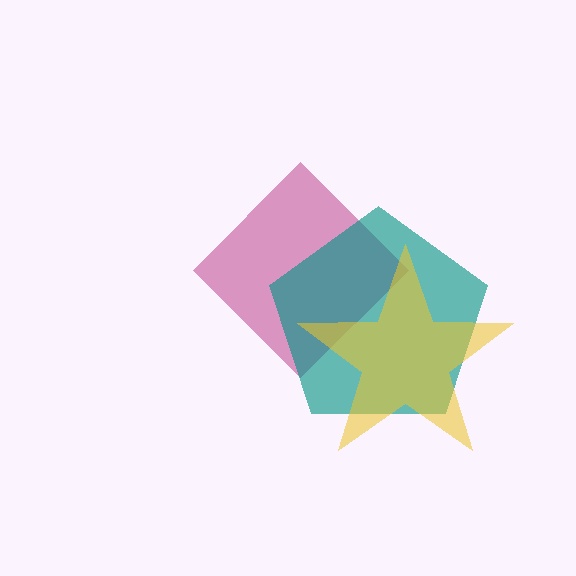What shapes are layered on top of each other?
The layered shapes are: a magenta diamond, a teal pentagon, a yellow star.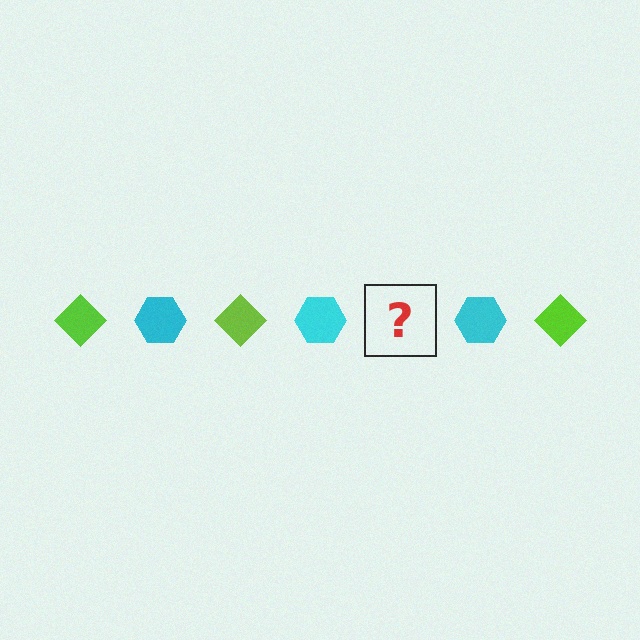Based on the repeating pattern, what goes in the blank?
The blank should be a lime diamond.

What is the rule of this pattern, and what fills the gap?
The rule is that the pattern alternates between lime diamond and cyan hexagon. The gap should be filled with a lime diamond.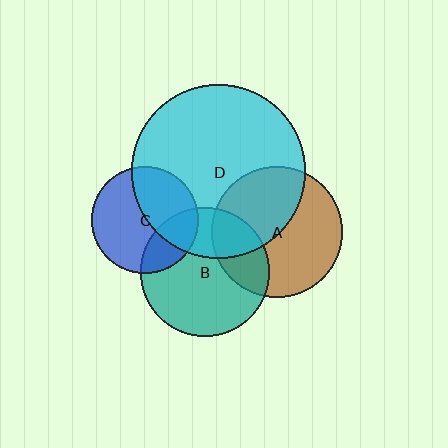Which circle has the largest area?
Circle D (cyan).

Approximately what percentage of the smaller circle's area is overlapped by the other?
Approximately 45%.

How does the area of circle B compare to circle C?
Approximately 1.5 times.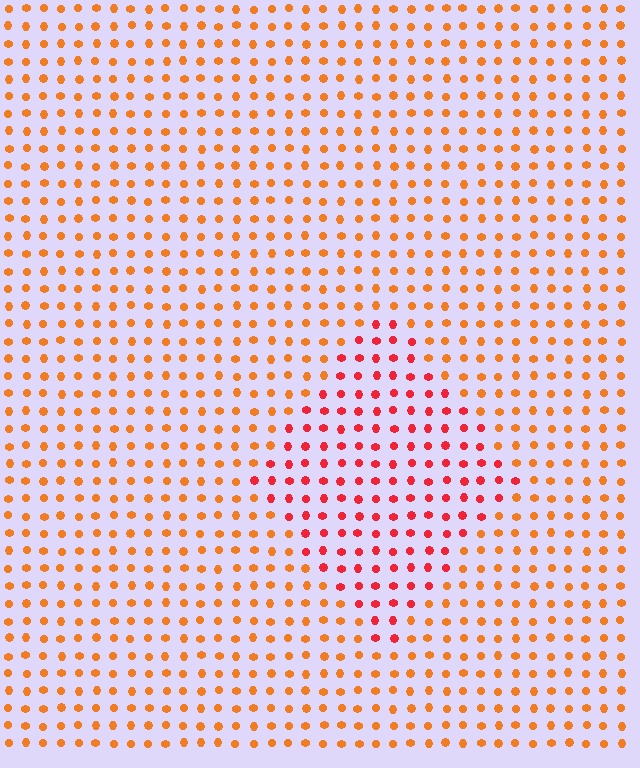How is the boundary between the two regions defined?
The boundary is defined purely by a slight shift in hue (about 32 degrees). Spacing, size, and orientation are identical on both sides.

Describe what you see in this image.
The image is filled with small orange elements in a uniform arrangement. A diamond-shaped region is visible where the elements are tinted to a slightly different hue, forming a subtle color boundary.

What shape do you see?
I see a diamond.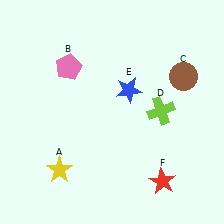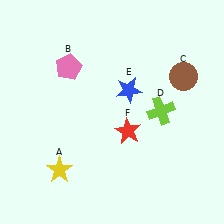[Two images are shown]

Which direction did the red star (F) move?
The red star (F) moved up.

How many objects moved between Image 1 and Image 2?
1 object moved between the two images.